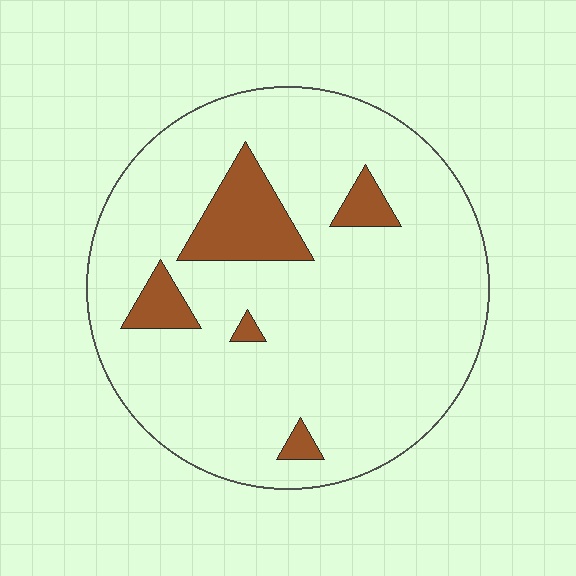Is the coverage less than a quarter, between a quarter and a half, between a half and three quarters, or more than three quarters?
Less than a quarter.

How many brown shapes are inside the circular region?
5.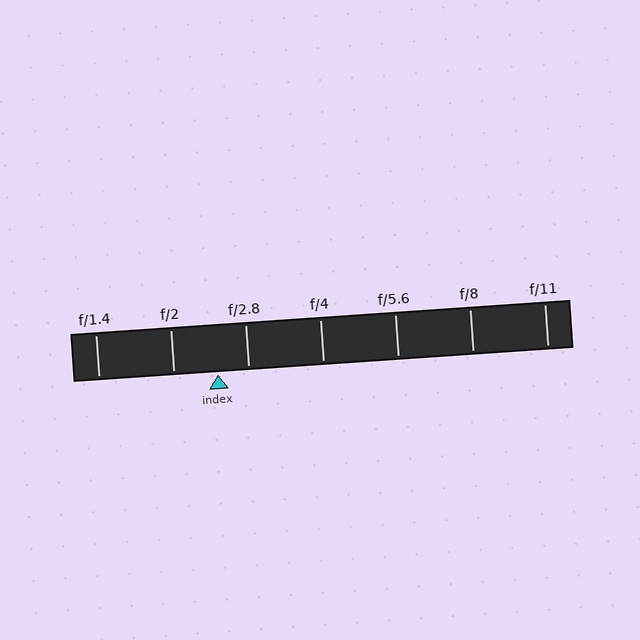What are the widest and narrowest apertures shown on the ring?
The widest aperture shown is f/1.4 and the narrowest is f/11.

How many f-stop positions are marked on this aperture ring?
There are 7 f-stop positions marked.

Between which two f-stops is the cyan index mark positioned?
The index mark is between f/2 and f/2.8.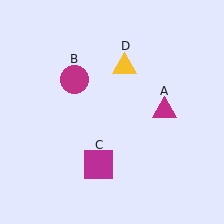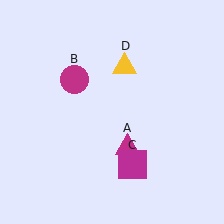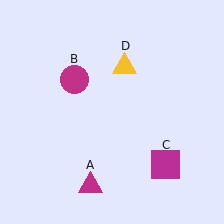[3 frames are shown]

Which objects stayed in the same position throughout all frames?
Magenta circle (object B) and yellow triangle (object D) remained stationary.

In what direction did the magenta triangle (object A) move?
The magenta triangle (object A) moved down and to the left.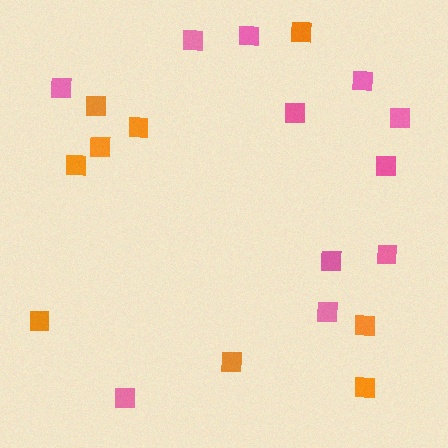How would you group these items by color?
There are 2 groups: one group of pink squares (11) and one group of orange squares (9).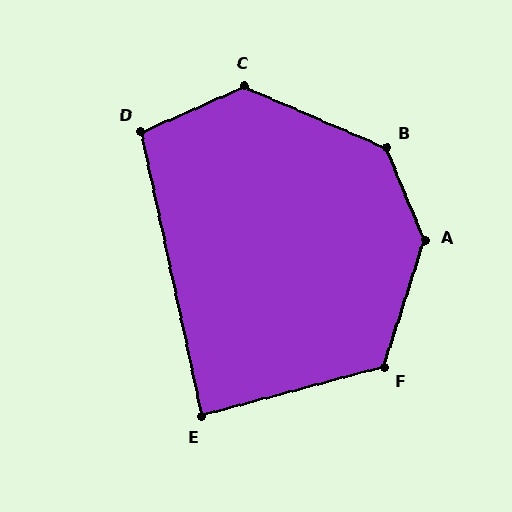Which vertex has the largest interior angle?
A, at approximately 140 degrees.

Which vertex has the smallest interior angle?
E, at approximately 87 degrees.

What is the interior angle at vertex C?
Approximately 133 degrees (obtuse).